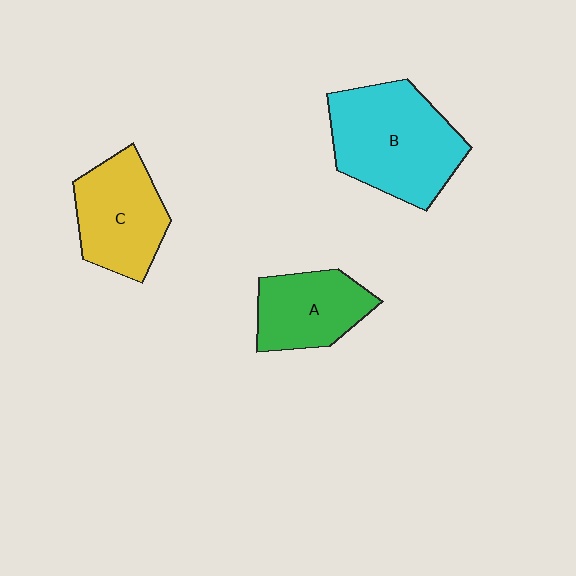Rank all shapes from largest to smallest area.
From largest to smallest: B (cyan), C (yellow), A (green).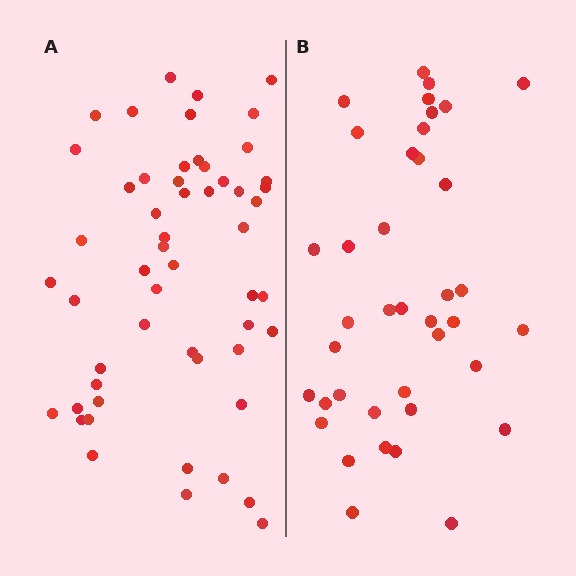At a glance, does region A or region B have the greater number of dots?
Region A (the left region) has more dots.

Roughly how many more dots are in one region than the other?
Region A has approximately 15 more dots than region B.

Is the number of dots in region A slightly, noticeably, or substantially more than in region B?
Region A has noticeably more, but not dramatically so. The ratio is roughly 1.4 to 1.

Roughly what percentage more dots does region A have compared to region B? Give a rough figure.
About 40% more.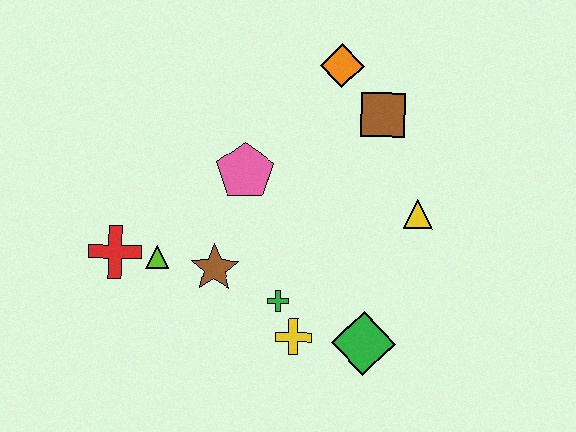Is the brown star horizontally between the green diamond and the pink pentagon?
No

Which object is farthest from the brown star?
The orange diamond is farthest from the brown star.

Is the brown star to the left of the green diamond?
Yes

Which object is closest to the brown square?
The orange diamond is closest to the brown square.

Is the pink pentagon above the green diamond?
Yes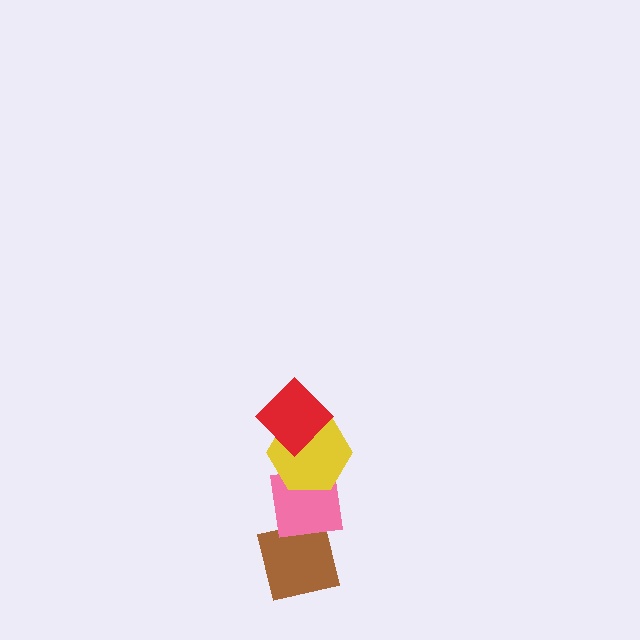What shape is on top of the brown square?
The pink square is on top of the brown square.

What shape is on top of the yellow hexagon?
The red diamond is on top of the yellow hexagon.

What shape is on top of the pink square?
The yellow hexagon is on top of the pink square.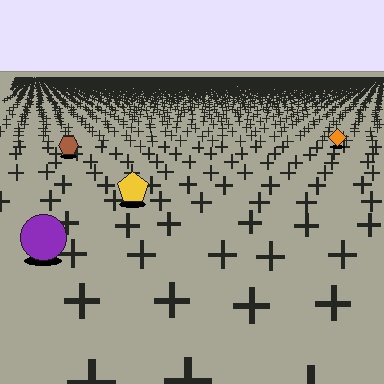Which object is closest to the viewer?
The purple circle is closest. The texture marks near it are larger and more spread out.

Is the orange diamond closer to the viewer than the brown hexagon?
No. The brown hexagon is closer — you can tell from the texture gradient: the ground texture is coarser near it.